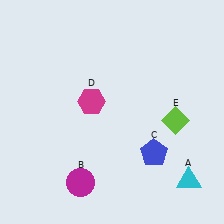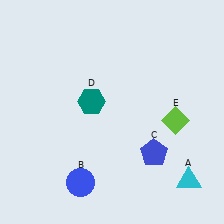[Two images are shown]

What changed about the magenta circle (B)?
In Image 1, B is magenta. In Image 2, it changed to blue.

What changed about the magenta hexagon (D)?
In Image 1, D is magenta. In Image 2, it changed to teal.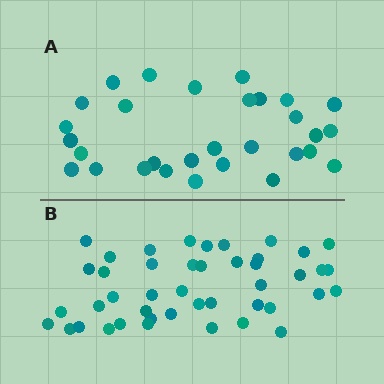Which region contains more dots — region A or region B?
Region B (the bottom region) has more dots.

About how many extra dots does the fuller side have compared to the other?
Region B has approximately 15 more dots than region A.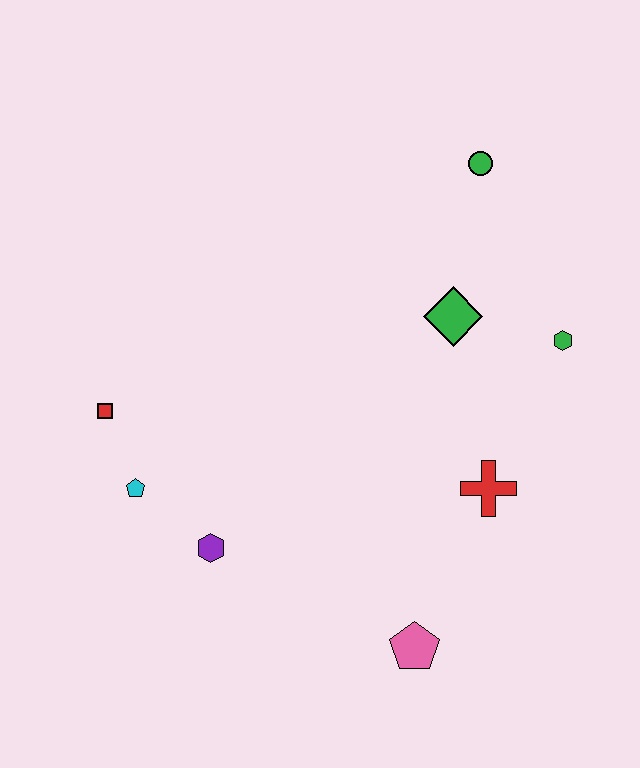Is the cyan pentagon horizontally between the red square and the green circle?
Yes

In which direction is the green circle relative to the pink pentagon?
The green circle is above the pink pentagon.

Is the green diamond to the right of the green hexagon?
No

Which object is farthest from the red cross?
The red square is farthest from the red cross.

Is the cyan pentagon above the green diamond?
No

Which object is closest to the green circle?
The green diamond is closest to the green circle.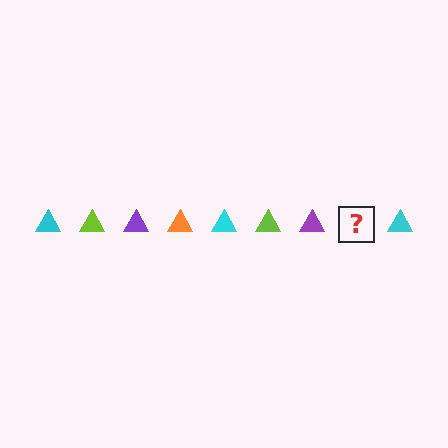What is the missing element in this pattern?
The missing element is an orange triangle.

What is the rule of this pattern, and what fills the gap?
The rule is that the pattern cycles through cyan, lime, purple, orange triangles. The gap should be filled with an orange triangle.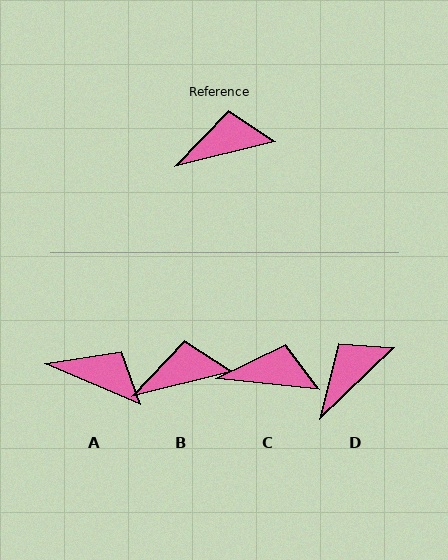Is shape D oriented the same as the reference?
No, it is off by about 30 degrees.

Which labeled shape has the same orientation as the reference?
B.